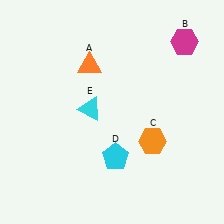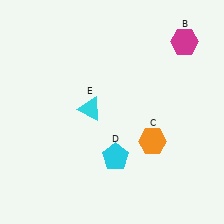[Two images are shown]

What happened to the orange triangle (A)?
The orange triangle (A) was removed in Image 2. It was in the top-left area of Image 1.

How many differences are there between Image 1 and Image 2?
There is 1 difference between the two images.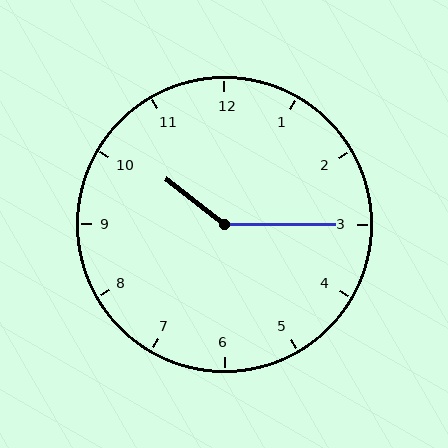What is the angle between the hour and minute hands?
Approximately 142 degrees.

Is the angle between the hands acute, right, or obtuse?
It is obtuse.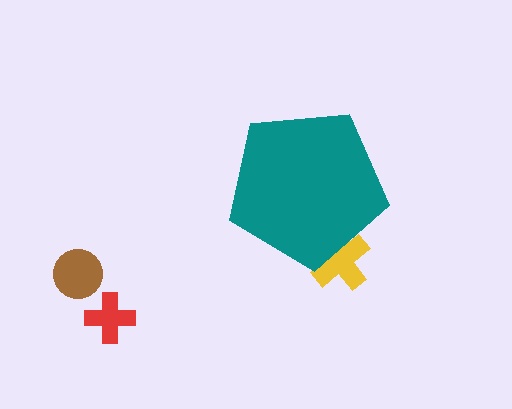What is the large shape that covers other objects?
A teal pentagon.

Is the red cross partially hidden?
No, the red cross is fully visible.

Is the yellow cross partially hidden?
Yes, the yellow cross is partially hidden behind the teal pentagon.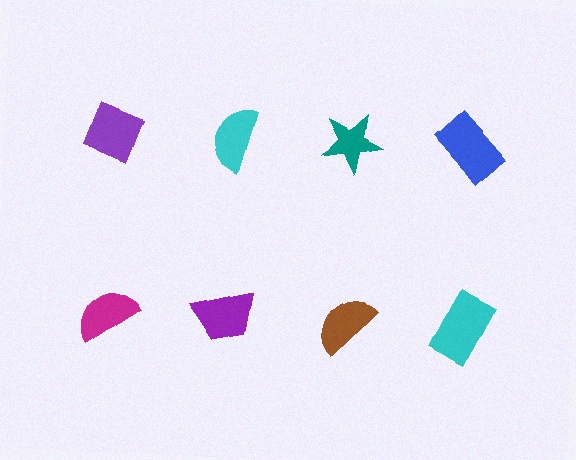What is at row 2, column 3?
A brown semicircle.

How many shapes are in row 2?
4 shapes.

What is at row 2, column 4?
A cyan rectangle.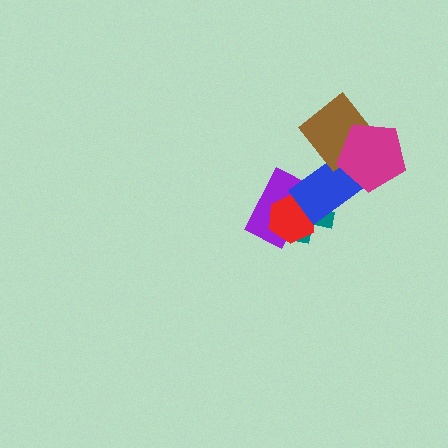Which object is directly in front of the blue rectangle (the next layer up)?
The brown diamond is directly in front of the blue rectangle.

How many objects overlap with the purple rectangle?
3 objects overlap with the purple rectangle.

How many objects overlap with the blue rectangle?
5 objects overlap with the blue rectangle.